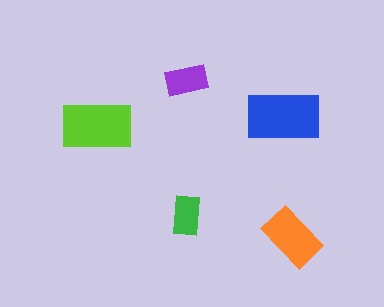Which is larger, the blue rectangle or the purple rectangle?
The blue one.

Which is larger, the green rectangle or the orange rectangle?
The orange one.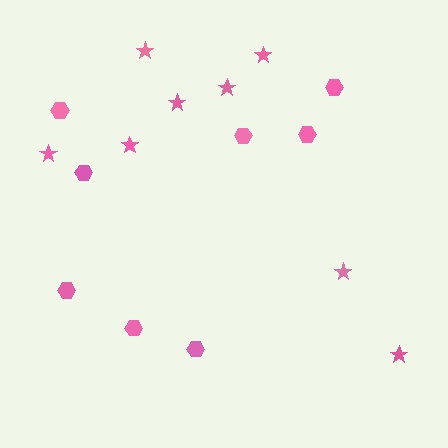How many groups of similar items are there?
There are 2 groups: one group of hexagons (8) and one group of stars (8).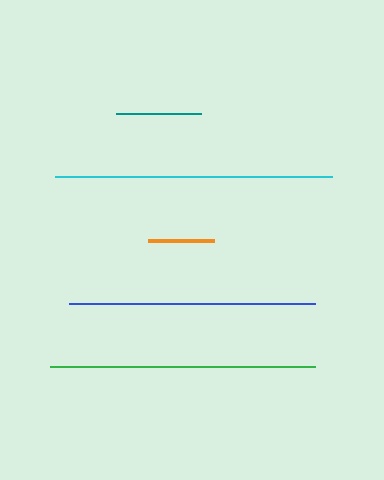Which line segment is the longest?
The cyan line is the longest at approximately 277 pixels.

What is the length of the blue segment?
The blue segment is approximately 245 pixels long.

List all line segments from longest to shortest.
From longest to shortest: cyan, green, blue, teal, orange.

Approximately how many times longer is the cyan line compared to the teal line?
The cyan line is approximately 3.3 times the length of the teal line.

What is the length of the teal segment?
The teal segment is approximately 85 pixels long.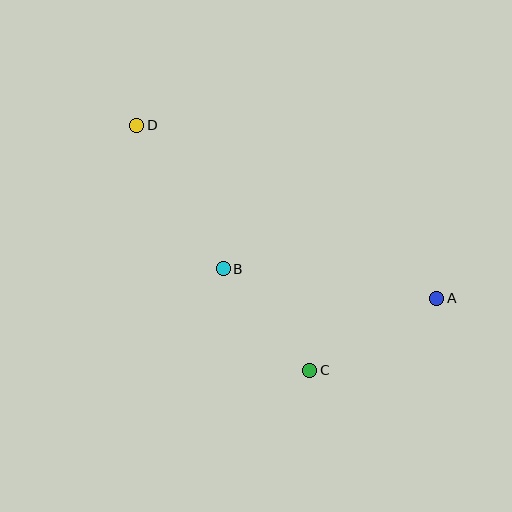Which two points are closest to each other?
Points B and C are closest to each other.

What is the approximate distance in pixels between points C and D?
The distance between C and D is approximately 300 pixels.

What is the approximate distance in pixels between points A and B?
The distance between A and B is approximately 216 pixels.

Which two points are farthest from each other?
Points A and D are farthest from each other.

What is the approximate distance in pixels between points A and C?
The distance between A and C is approximately 146 pixels.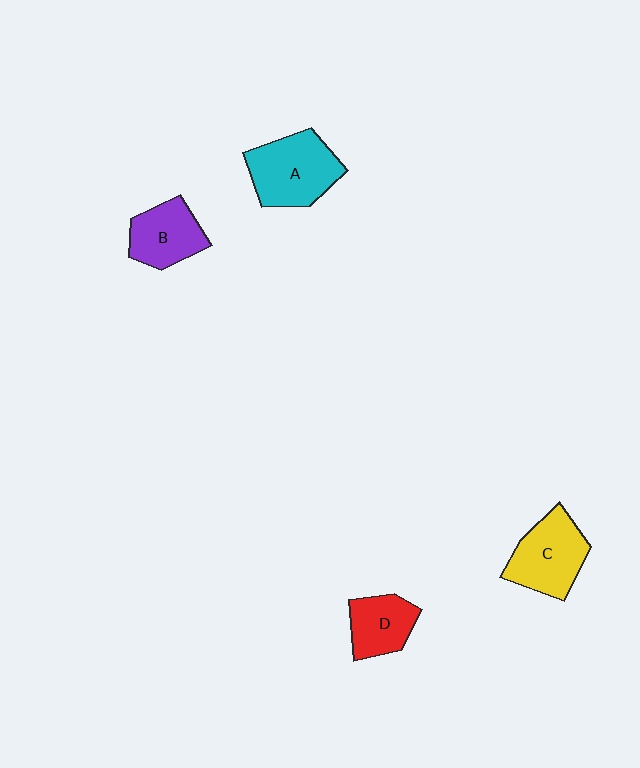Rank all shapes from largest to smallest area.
From largest to smallest: A (cyan), C (yellow), B (purple), D (red).